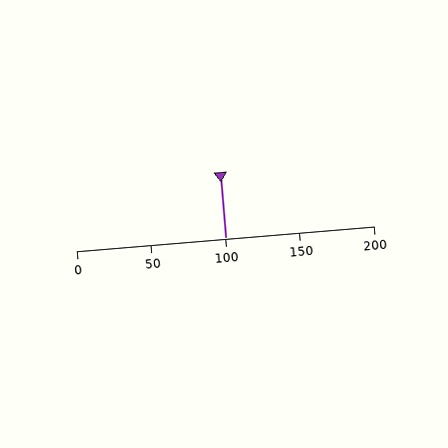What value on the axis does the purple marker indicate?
The marker indicates approximately 100.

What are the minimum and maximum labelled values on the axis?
The axis runs from 0 to 200.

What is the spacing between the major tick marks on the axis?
The major ticks are spaced 50 apart.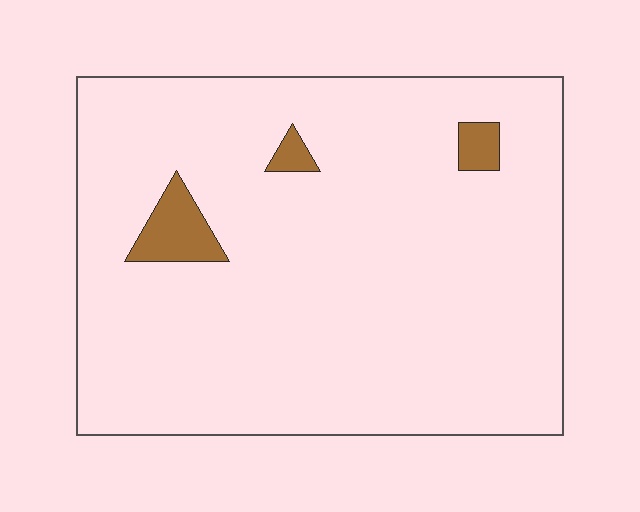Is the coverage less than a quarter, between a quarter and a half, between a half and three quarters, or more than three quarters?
Less than a quarter.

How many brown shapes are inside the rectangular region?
3.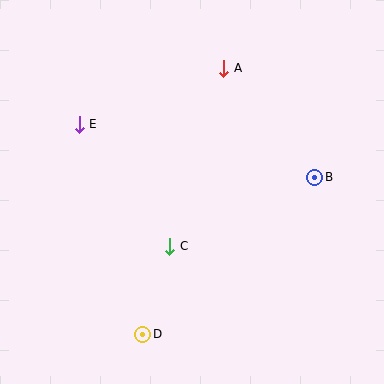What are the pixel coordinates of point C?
Point C is at (169, 246).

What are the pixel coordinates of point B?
Point B is at (315, 177).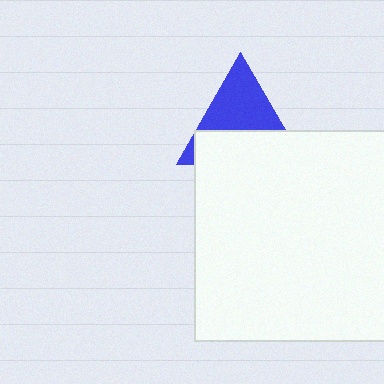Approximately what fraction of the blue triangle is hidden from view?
Roughly 49% of the blue triangle is hidden behind the white square.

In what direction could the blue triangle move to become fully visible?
The blue triangle could move up. That would shift it out from behind the white square entirely.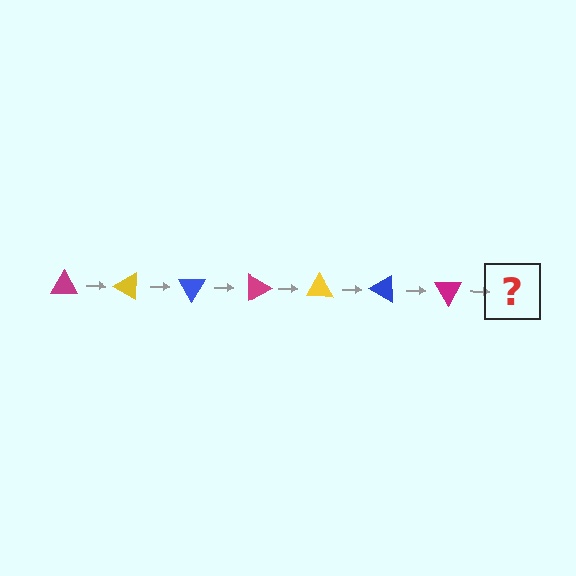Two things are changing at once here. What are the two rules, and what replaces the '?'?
The two rules are that it rotates 30 degrees each step and the color cycles through magenta, yellow, and blue. The '?' should be a yellow triangle, rotated 210 degrees from the start.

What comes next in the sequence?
The next element should be a yellow triangle, rotated 210 degrees from the start.